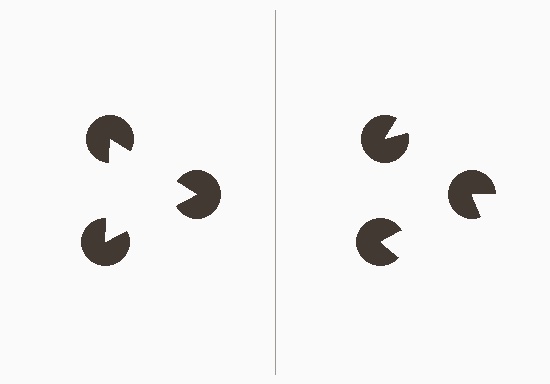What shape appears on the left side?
An illusory triangle.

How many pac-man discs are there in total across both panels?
6 — 3 on each side.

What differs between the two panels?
The pac-man discs are positioned identically on both sides; only the wedge orientations differ. On the left they align to a triangle; on the right they are misaligned.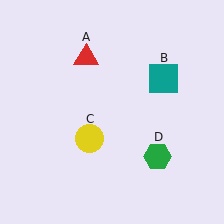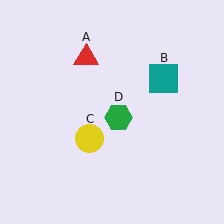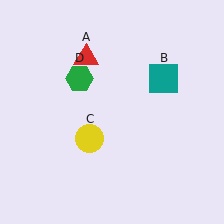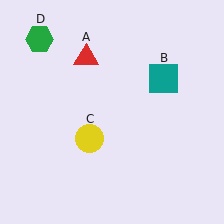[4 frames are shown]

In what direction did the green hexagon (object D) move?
The green hexagon (object D) moved up and to the left.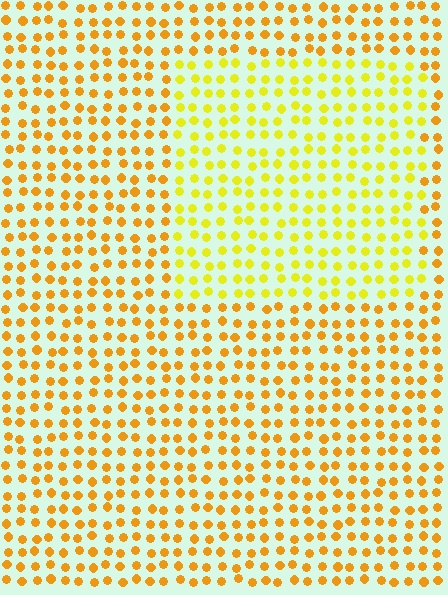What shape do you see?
I see a rectangle.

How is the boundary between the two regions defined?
The boundary is defined purely by a slight shift in hue (about 26 degrees). Spacing, size, and orientation are identical on both sides.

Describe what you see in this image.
The image is filled with small orange elements in a uniform arrangement. A rectangle-shaped region is visible where the elements are tinted to a slightly different hue, forming a subtle color boundary.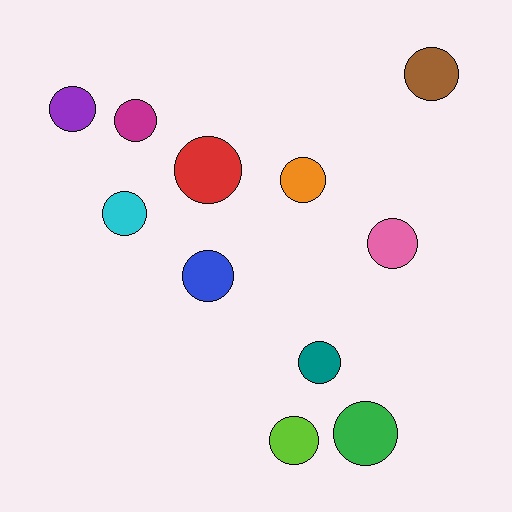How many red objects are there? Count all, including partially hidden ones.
There is 1 red object.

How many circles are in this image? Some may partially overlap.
There are 11 circles.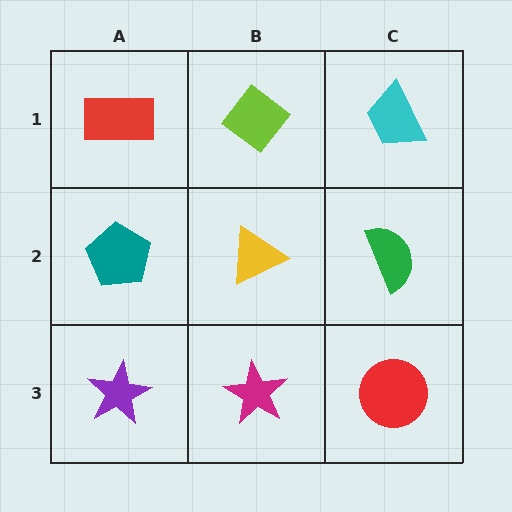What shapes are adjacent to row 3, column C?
A green semicircle (row 2, column C), a magenta star (row 3, column B).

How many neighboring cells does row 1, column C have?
2.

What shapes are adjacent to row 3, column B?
A yellow triangle (row 2, column B), a purple star (row 3, column A), a red circle (row 3, column C).